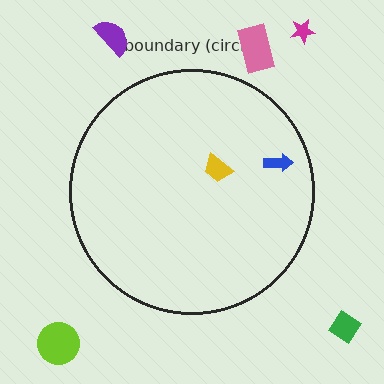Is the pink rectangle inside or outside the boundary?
Outside.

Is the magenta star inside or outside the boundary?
Outside.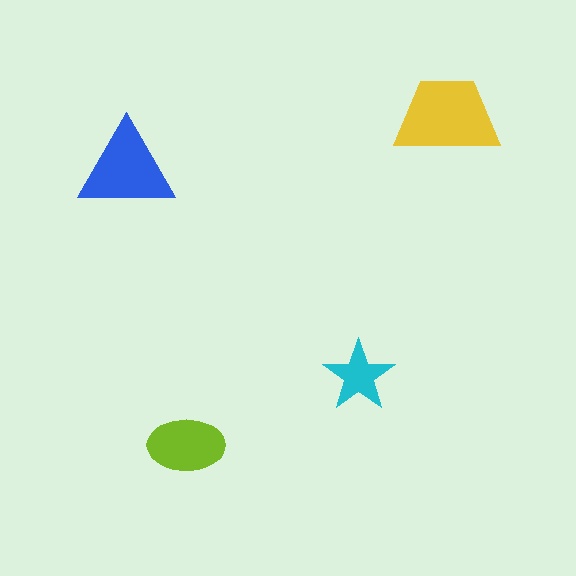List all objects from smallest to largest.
The cyan star, the lime ellipse, the blue triangle, the yellow trapezoid.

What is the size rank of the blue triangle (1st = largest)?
2nd.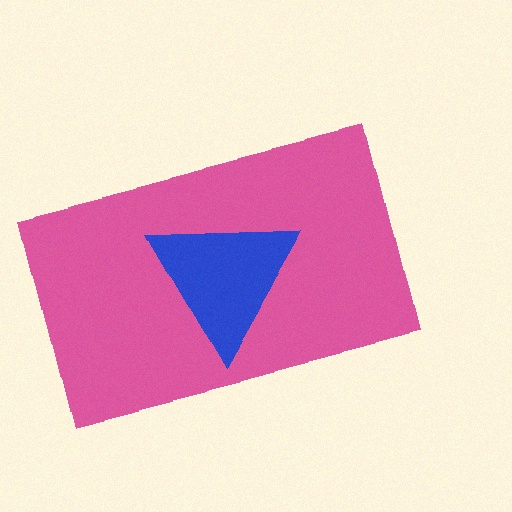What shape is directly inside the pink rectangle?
The blue triangle.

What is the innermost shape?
The blue triangle.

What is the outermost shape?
The pink rectangle.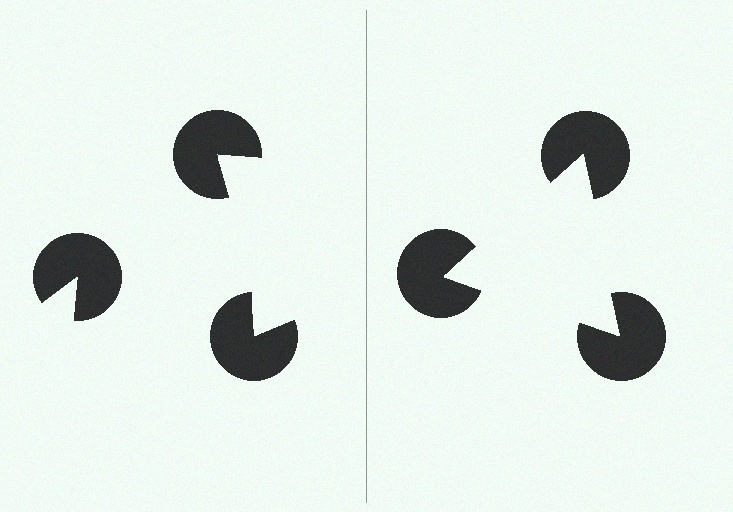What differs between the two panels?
The pac-man discs are positioned identically on both sides; only the wedge orientations differ. On the right they align to a triangle; on the left they are misaligned.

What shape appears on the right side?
An illusory triangle.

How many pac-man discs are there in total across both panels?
6 — 3 on each side.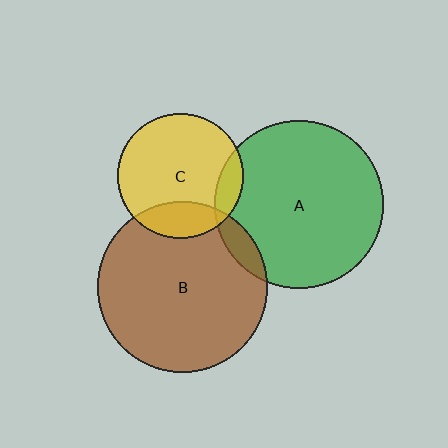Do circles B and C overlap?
Yes.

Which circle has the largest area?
Circle B (brown).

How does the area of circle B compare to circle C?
Approximately 1.8 times.